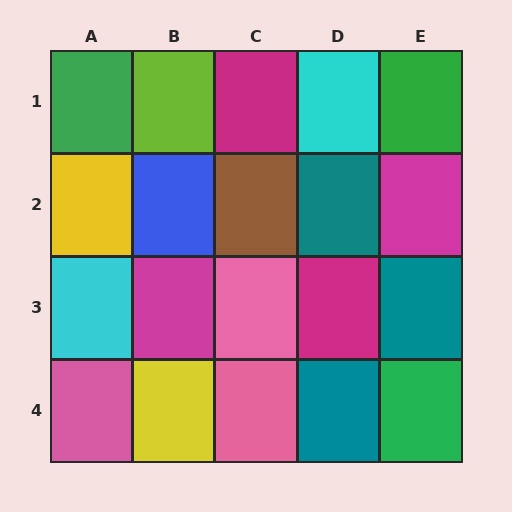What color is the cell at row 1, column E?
Green.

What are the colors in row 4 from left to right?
Pink, yellow, pink, teal, green.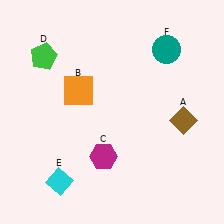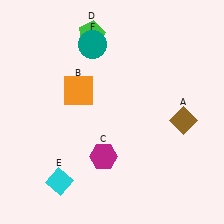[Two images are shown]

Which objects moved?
The objects that moved are: the green pentagon (D), the teal circle (F).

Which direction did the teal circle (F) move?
The teal circle (F) moved left.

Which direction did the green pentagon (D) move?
The green pentagon (D) moved right.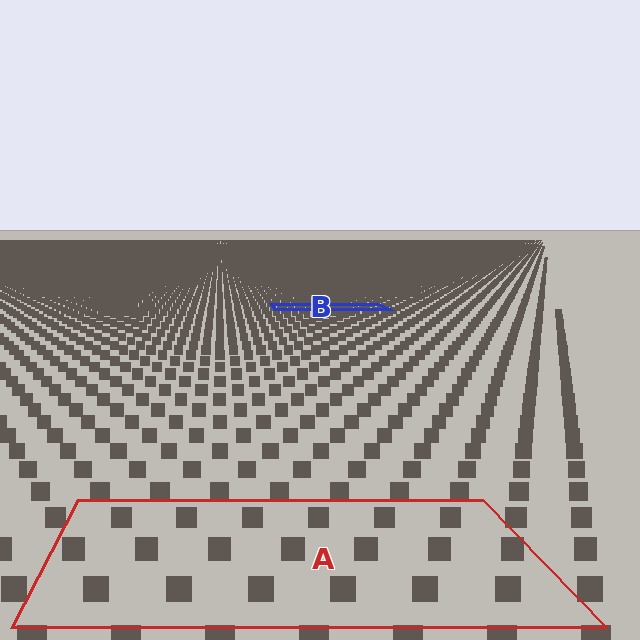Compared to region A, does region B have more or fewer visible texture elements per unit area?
Region B has more texture elements per unit area — they are packed more densely because it is farther away.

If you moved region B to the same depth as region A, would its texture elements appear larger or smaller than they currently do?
They would appear larger. At a closer depth, the same texture elements are projected at a bigger on-screen size.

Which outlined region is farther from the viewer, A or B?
Region B is farther from the viewer — the texture elements inside it appear smaller and more densely packed.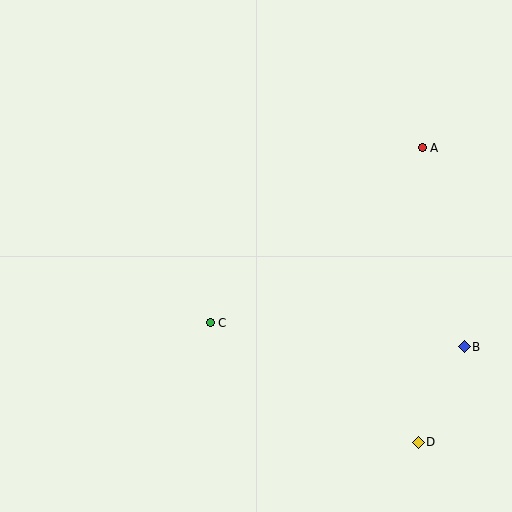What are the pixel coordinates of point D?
Point D is at (418, 442).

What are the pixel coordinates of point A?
Point A is at (422, 148).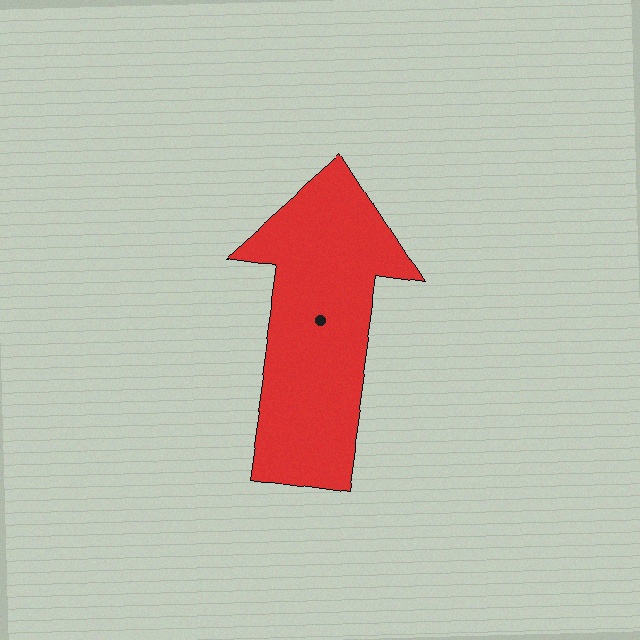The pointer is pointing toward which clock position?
Roughly 12 o'clock.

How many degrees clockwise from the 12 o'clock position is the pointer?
Approximately 8 degrees.